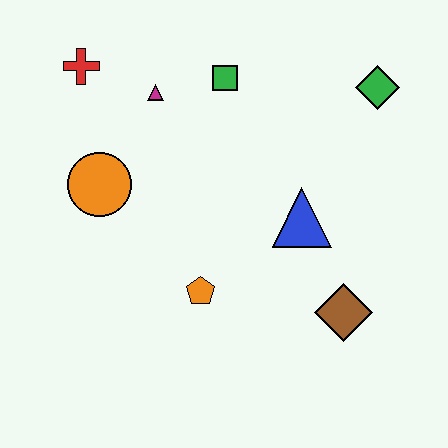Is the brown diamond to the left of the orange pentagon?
No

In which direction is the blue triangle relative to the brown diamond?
The blue triangle is above the brown diamond.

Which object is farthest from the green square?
The brown diamond is farthest from the green square.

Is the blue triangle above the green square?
No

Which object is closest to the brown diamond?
The blue triangle is closest to the brown diamond.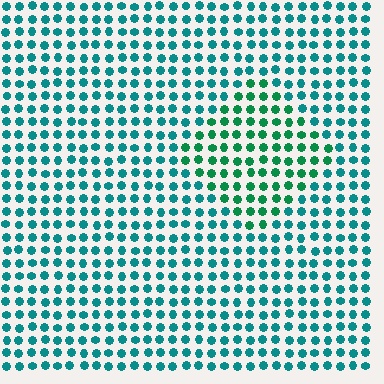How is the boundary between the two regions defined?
The boundary is defined purely by a slight shift in hue (about 31 degrees). Spacing, size, and orientation are identical on both sides.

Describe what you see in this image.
The image is filled with small teal elements in a uniform arrangement. A diamond-shaped region is visible where the elements are tinted to a slightly different hue, forming a subtle color boundary.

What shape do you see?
I see a diamond.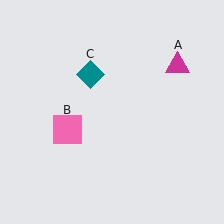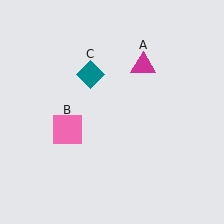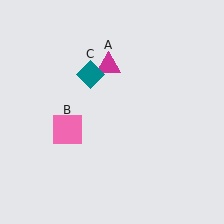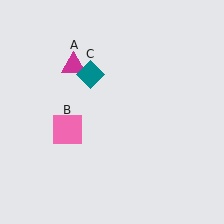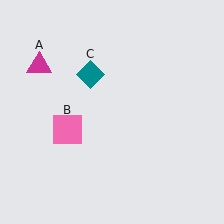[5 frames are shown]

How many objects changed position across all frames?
1 object changed position: magenta triangle (object A).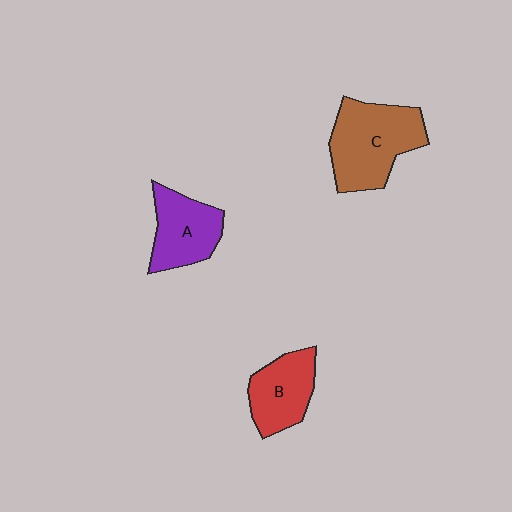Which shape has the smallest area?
Shape B (red).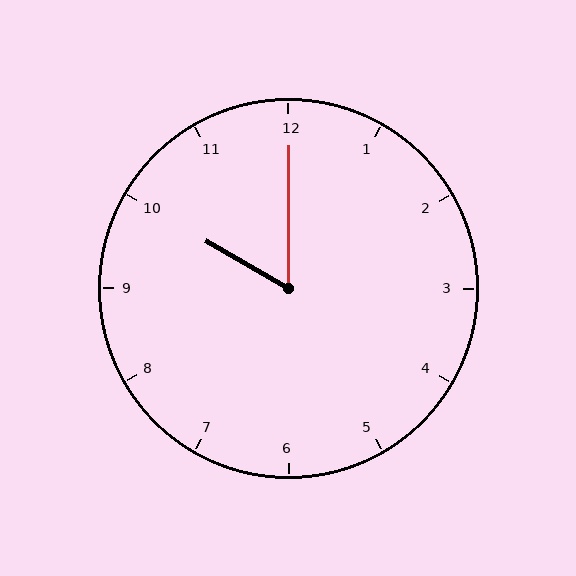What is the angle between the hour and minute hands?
Approximately 60 degrees.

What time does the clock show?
10:00.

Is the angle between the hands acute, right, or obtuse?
It is acute.